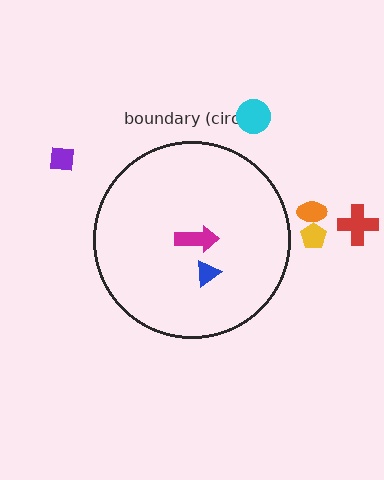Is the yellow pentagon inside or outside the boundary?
Outside.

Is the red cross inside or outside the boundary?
Outside.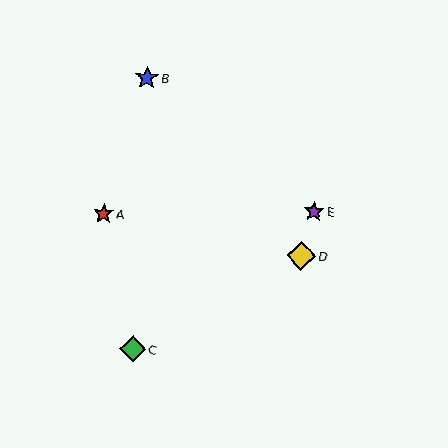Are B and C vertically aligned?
Yes, both are at x≈147.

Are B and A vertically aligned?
No, B is at x≈147 and A is at x≈104.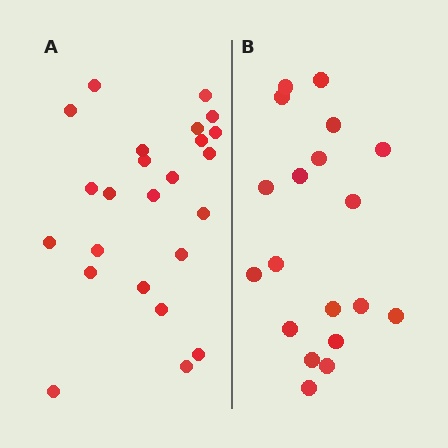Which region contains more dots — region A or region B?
Region A (the left region) has more dots.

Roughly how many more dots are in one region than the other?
Region A has about 5 more dots than region B.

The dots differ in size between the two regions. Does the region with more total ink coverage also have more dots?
No. Region B has more total ink coverage because its dots are larger, but region A actually contains more individual dots. Total area can be misleading — the number of items is what matters here.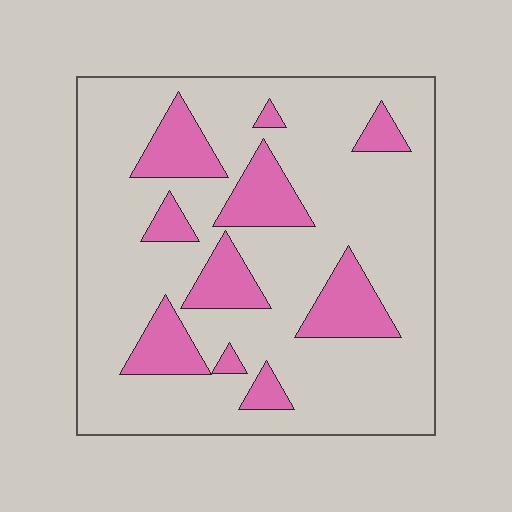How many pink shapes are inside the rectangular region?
10.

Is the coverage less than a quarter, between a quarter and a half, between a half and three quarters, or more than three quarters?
Less than a quarter.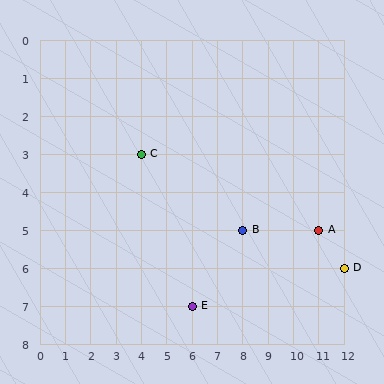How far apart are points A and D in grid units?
Points A and D are 1 column and 1 row apart (about 1.4 grid units diagonally).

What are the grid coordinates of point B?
Point B is at grid coordinates (8, 5).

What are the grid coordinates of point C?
Point C is at grid coordinates (4, 3).